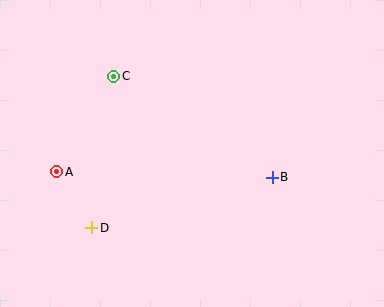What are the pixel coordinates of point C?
Point C is at (114, 76).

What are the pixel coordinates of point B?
Point B is at (272, 177).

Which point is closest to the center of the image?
Point B at (272, 177) is closest to the center.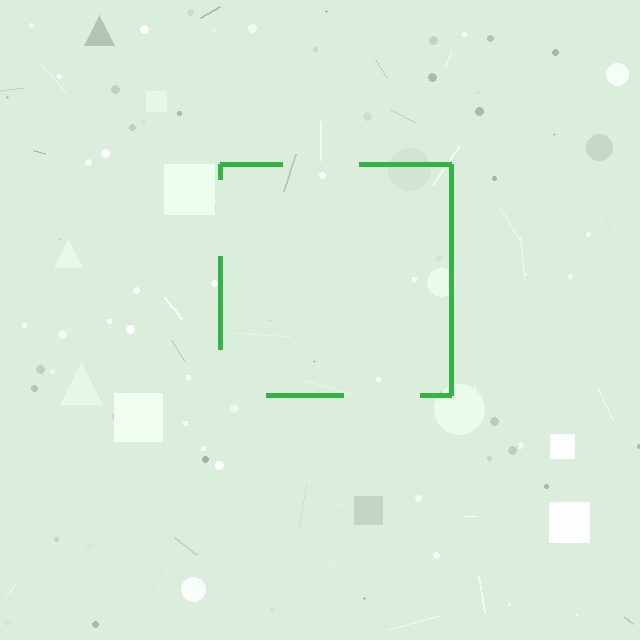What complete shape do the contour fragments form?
The contour fragments form a square.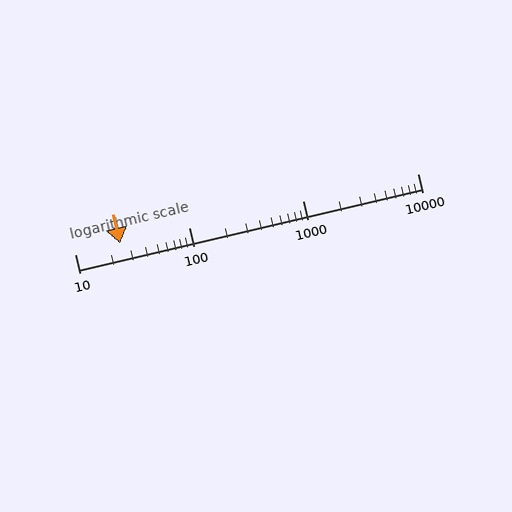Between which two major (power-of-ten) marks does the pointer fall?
The pointer is between 10 and 100.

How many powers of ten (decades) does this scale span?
The scale spans 3 decades, from 10 to 10000.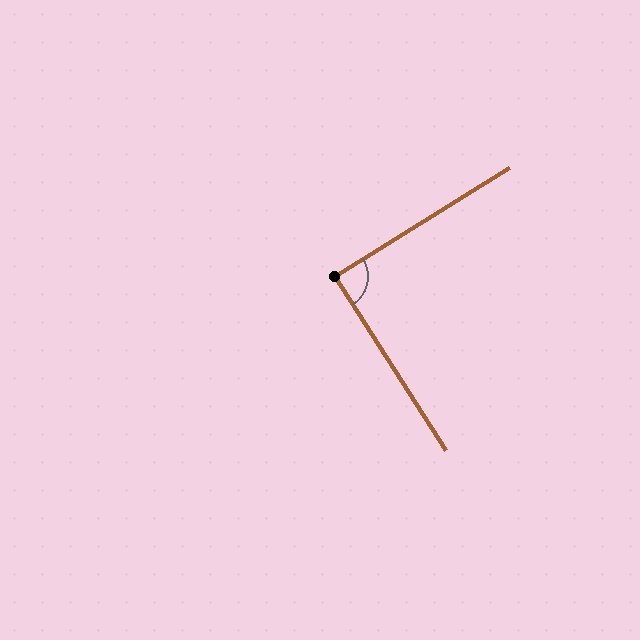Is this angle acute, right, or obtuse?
It is approximately a right angle.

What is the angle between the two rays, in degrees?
Approximately 89 degrees.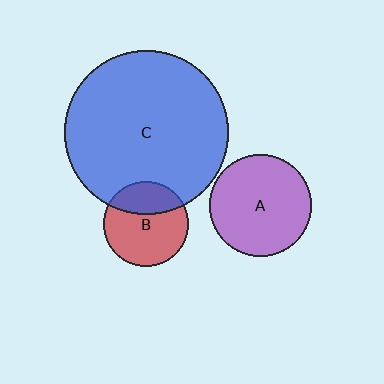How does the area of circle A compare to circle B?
Approximately 1.4 times.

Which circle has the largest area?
Circle C (blue).